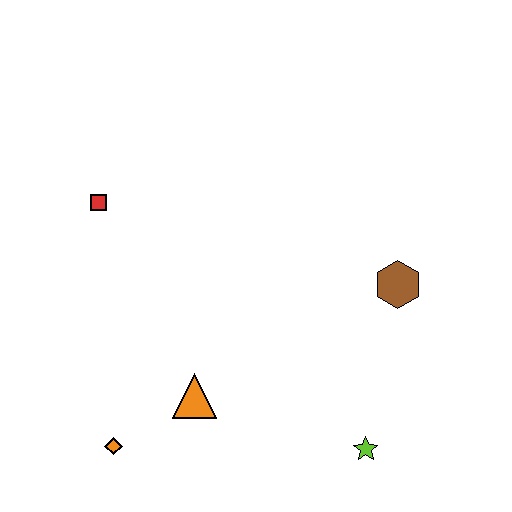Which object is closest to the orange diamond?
The orange triangle is closest to the orange diamond.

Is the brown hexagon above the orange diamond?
Yes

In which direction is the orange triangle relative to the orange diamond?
The orange triangle is to the right of the orange diamond.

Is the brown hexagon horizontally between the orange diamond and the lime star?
No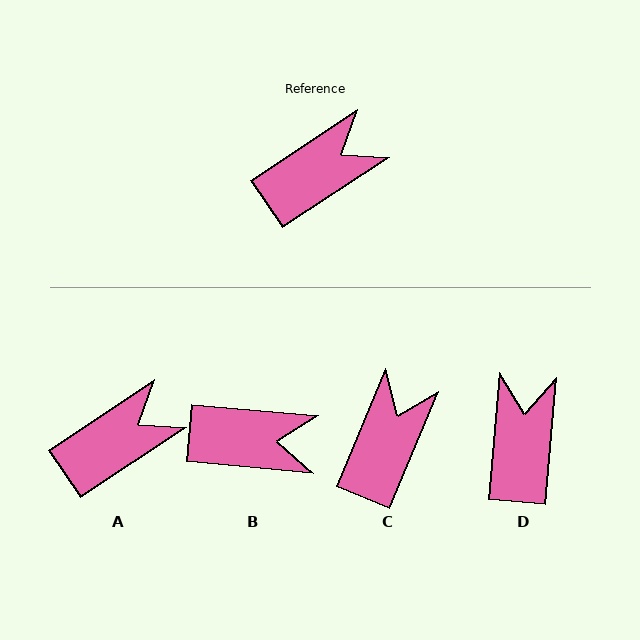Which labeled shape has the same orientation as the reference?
A.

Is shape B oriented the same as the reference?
No, it is off by about 39 degrees.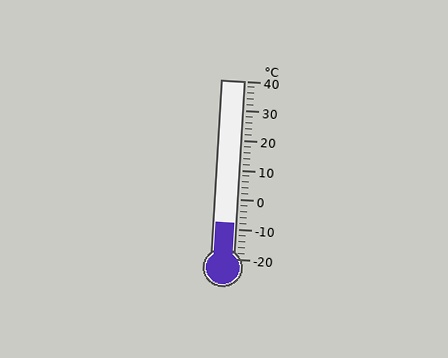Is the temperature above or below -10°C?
The temperature is above -10°C.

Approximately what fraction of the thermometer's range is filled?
The thermometer is filled to approximately 20% of its range.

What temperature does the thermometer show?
The thermometer shows approximately -8°C.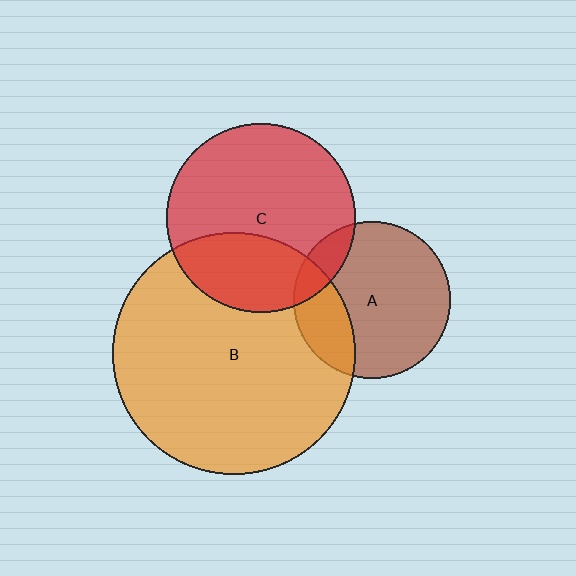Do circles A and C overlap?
Yes.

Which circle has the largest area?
Circle B (orange).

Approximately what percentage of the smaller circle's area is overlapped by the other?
Approximately 15%.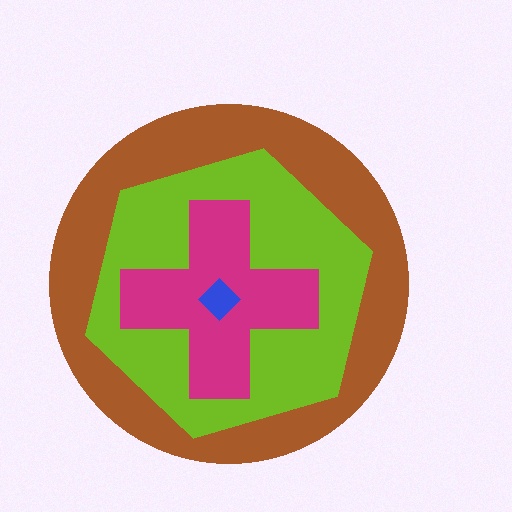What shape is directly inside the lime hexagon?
The magenta cross.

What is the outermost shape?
The brown circle.